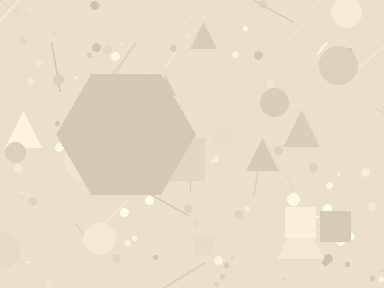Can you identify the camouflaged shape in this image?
The camouflaged shape is a hexagon.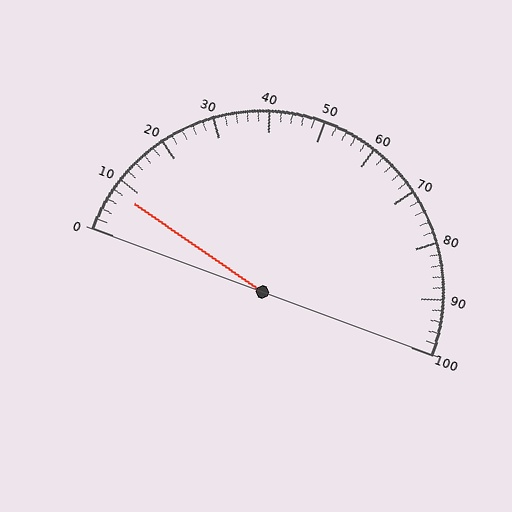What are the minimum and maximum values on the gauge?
The gauge ranges from 0 to 100.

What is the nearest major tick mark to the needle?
The nearest major tick mark is 10.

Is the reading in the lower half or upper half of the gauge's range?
The reading is in the lower half of the range (0 to 100).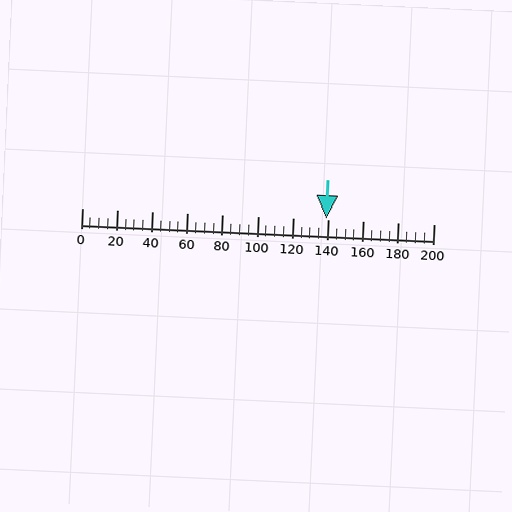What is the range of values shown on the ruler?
The ruler shows values from 0 to 200.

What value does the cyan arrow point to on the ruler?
The cyan arrow points to approximately 139.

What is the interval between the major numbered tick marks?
The major tick marks are spaced 20 units apart.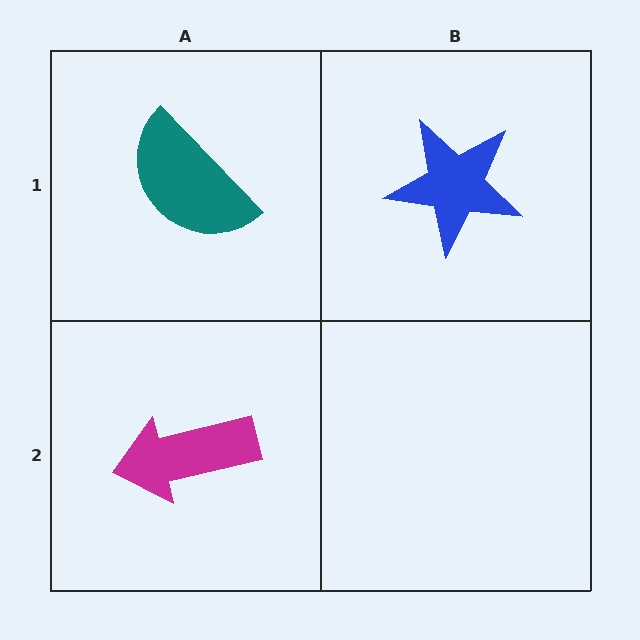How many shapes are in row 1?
2 shapes.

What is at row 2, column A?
A magenta arrow.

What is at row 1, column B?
A blue star.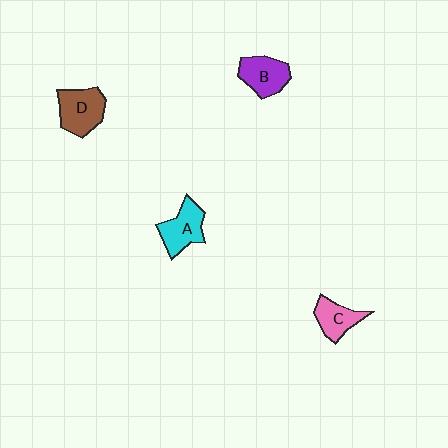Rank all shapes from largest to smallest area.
From largest to smallest: D (brown), A (cyan), B (purple), C (pink).